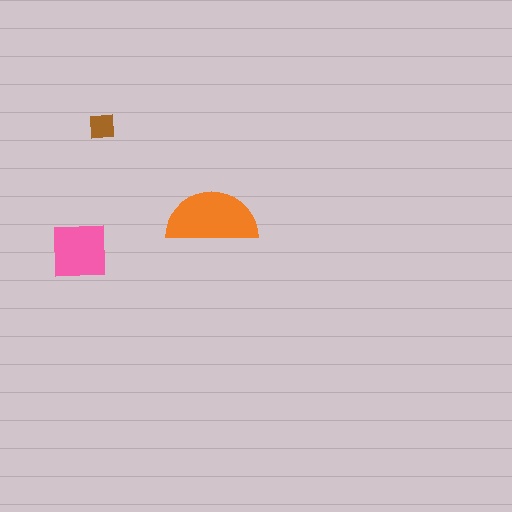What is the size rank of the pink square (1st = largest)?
2nd.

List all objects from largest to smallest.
The orange semicircle, the pink square, the brown square.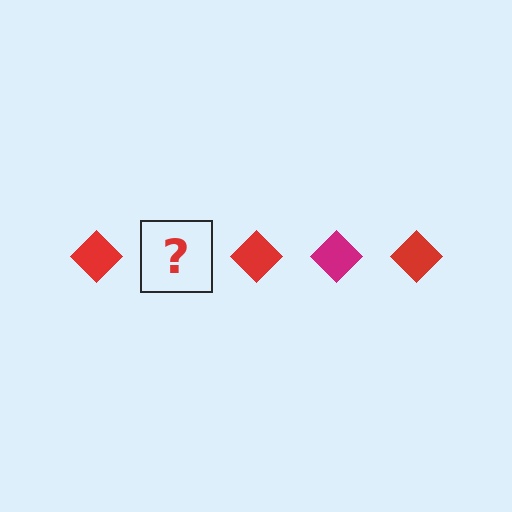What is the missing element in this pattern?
The missing element is a magenta diamond.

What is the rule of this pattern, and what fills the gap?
The rule is that the pattern cycles through red, magenta diamonds. The gap should be filled with a magenta diamond.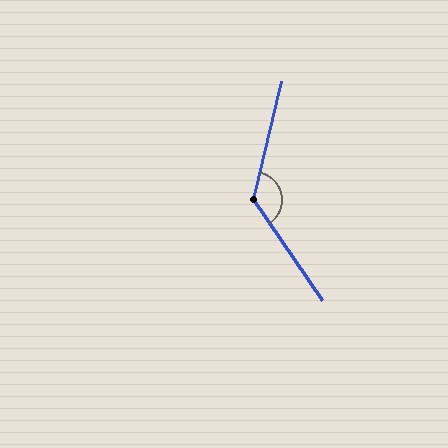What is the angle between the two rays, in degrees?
Approximately 133 degrees.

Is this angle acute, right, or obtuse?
It is obtuse.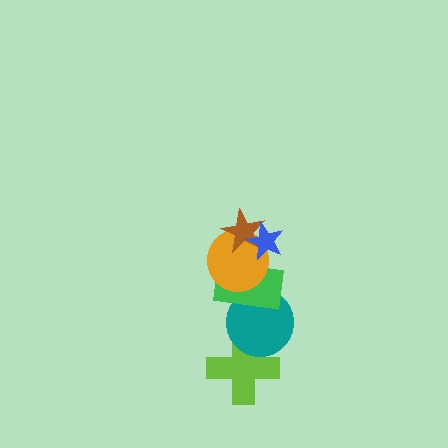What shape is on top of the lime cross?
The teal circle is on top of the lime cross.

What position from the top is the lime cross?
The lime cross is 6th from the top.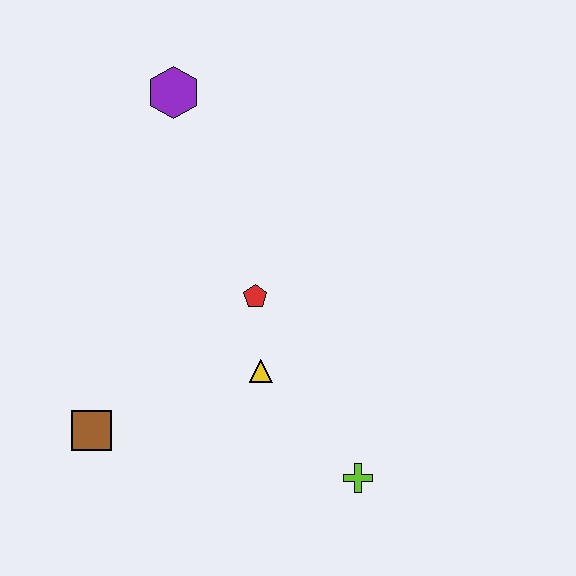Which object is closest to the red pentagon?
The yellow triangle is closest to the red pentagon.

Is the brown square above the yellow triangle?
No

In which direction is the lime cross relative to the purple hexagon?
The lime cross is below the purple hexagon.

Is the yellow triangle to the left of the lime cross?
Yes